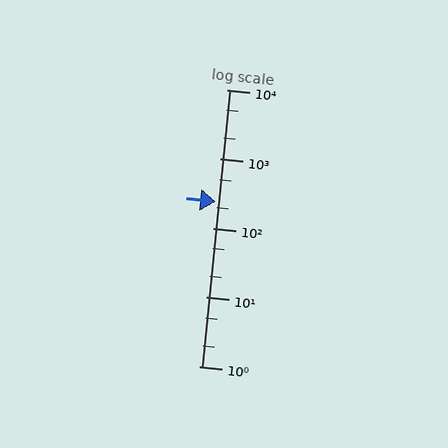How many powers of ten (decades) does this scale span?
The scale spans 4 decades, from 1 to 10000.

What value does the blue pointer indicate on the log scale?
The pointer indicates approximately 240.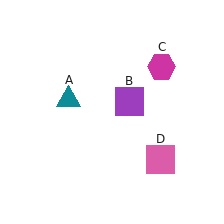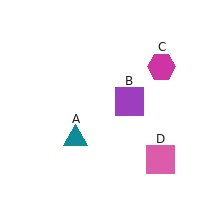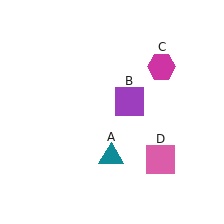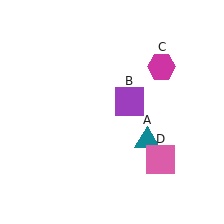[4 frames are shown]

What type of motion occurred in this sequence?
The teal triangle (object A) rotated counterclockwise around the center of the scene.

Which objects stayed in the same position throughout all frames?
Purple square (object B) and magenta hexagon (object C) and pink square (object D) remained stationary.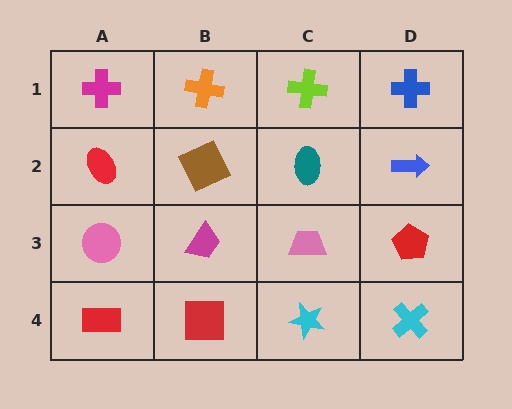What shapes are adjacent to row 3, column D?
A blue arrow (row 2, column D), a cyan cross (row 4, column D), a pink trapezoid (row 3, column C).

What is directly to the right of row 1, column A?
An orange cross.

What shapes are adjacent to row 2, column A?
A magenta cross (row 1, column A), a pink circle (row 3, column A), a brown square (row 2, column B).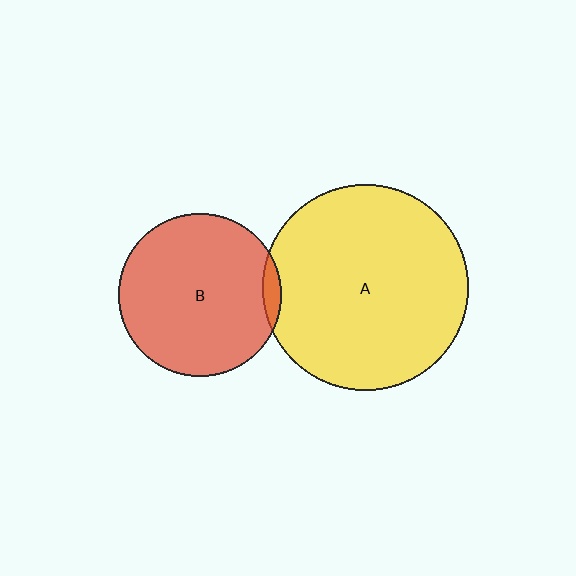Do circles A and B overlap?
Yes.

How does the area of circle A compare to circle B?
Approximately 1.6 times.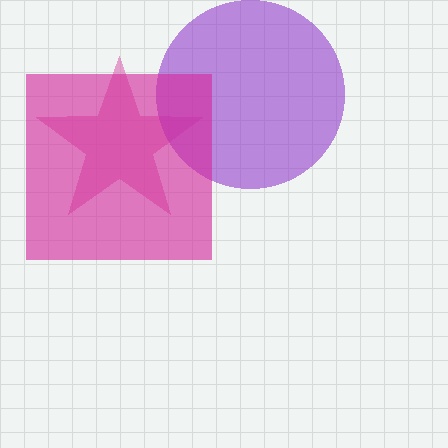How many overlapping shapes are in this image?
There are 3 overlapping shapes in the image.